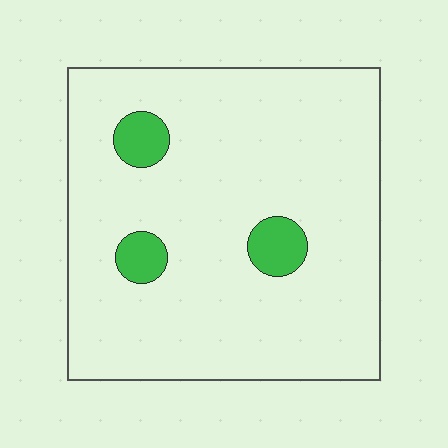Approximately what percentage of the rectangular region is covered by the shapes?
Approximately 10%.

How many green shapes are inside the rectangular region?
3.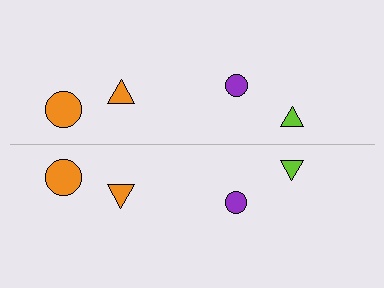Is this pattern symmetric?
Yes, this pattern has bilateral (reflection) symmetry.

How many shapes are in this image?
There are 8 shapes in this image.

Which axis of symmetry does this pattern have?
The pattern has a horizontal axis of symmetry running through the center of the image.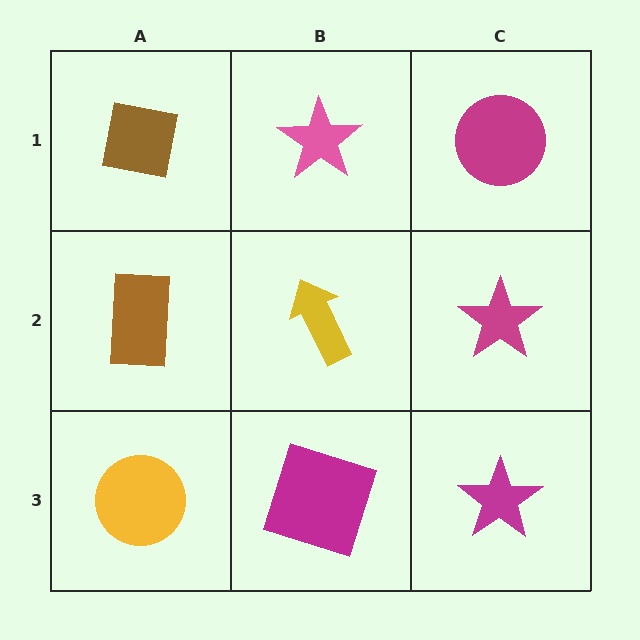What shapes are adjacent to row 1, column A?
A brown rectangle (row 2, column A), a pink star (row 1, column B).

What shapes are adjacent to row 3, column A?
A brown rectangle (row 2, column A), a magenta square (row 3, column B).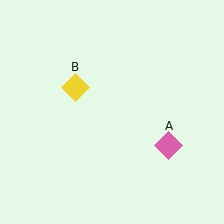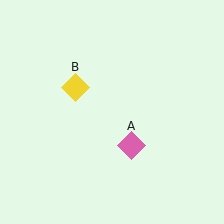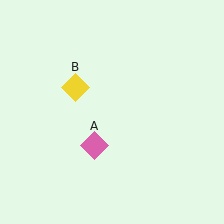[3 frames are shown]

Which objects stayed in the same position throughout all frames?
Yellow diamond (object B) remained stationary.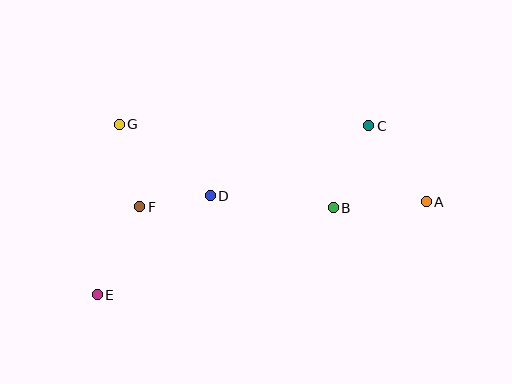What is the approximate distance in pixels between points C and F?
The distance between C and F is approximately 243 pixels.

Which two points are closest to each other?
Points D and F are closest to each other.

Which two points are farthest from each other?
Points A and E are farthest from each other.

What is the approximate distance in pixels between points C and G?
The distance between C and G is approximately 249 pixels.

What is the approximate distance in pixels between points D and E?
The distance between D and E is approximately 151 pixels.